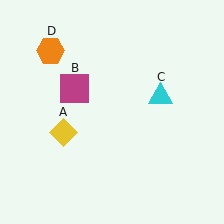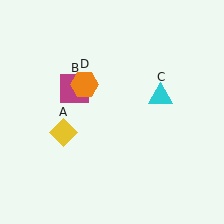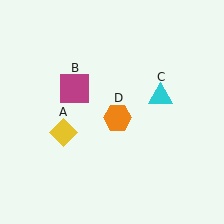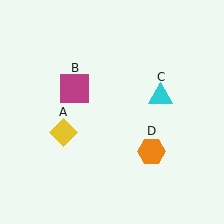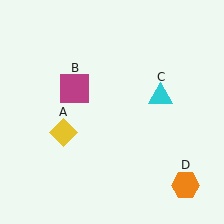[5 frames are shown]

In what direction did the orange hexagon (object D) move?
The orange hexagon (object D) moved down and to the right.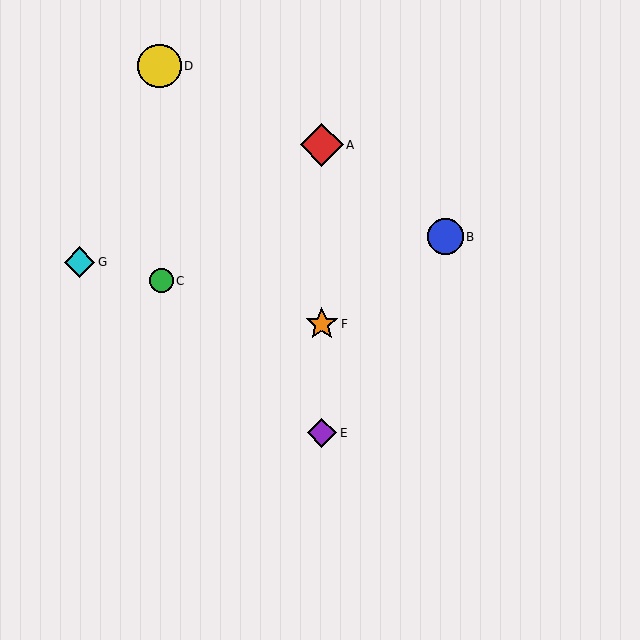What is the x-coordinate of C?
Object C is at x≈161.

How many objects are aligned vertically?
3 objects (A, E, F) are aligned vertically.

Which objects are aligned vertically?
Objects A, E, F are aligned vertically.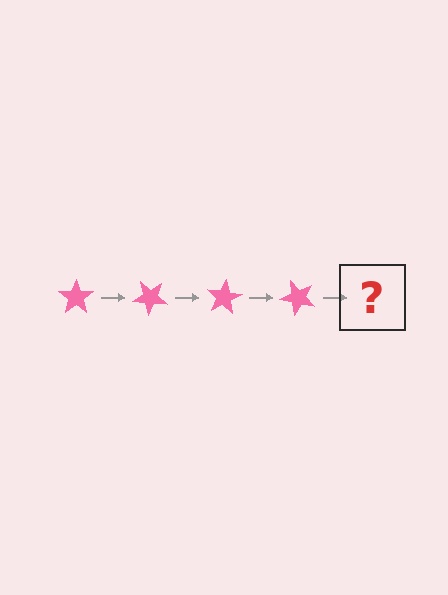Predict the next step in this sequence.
The next step is a pink star rotated 160 degrees.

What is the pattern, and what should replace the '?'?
The pattern is that the star rotates 40 degrees each step. The '?' should be a pink star rotated 160 degrees.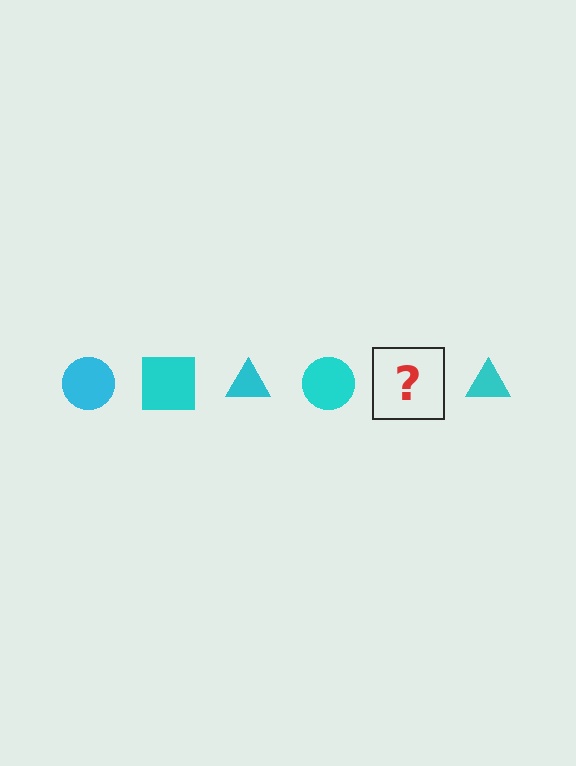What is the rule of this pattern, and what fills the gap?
The rule is that the pattern cycles through circle, square, triangle shapes in cyan. The gap should be filled with a cyan square.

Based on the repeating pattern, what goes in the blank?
The blank should be a cyan square.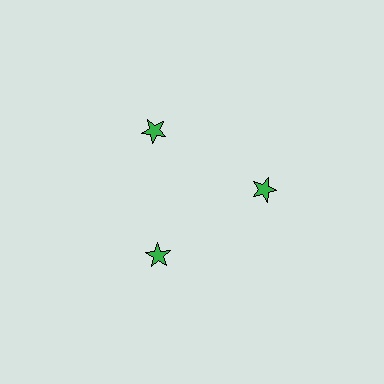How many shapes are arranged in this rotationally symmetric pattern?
There are 3 shapes, arranged in 3 groups of 1.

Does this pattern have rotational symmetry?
Yes, this pattern has 3-fold rotational symmetry. It looks the same after rotating 120 degrees around the center.